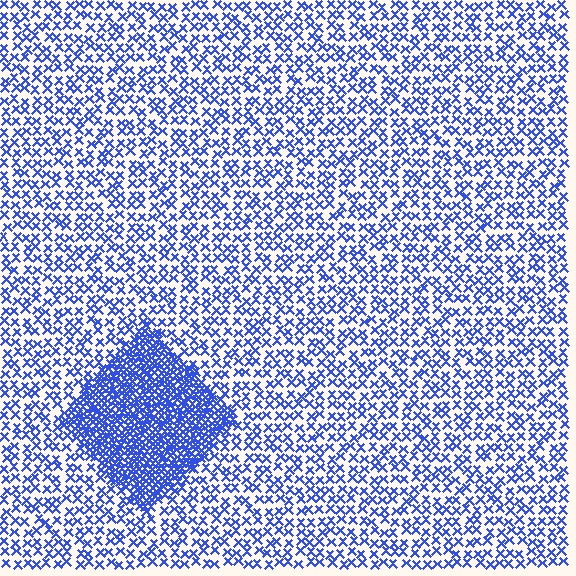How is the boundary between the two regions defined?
The boundary is defined by a change in element density (approximately 2.9x ratio). All elements are the same color, size, and shape.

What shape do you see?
I see a diamond.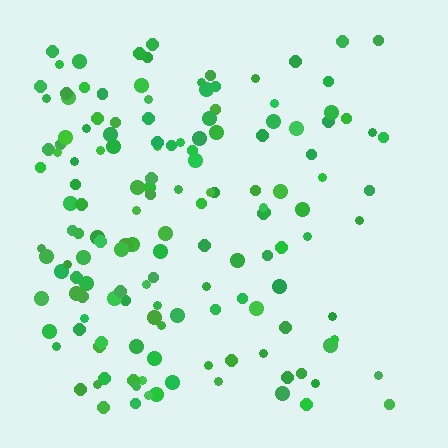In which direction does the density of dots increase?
From right to left, with the left side densest.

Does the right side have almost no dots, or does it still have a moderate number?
Still a moderate number, just noticeably fewer than the left.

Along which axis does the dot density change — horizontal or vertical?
Horizontal.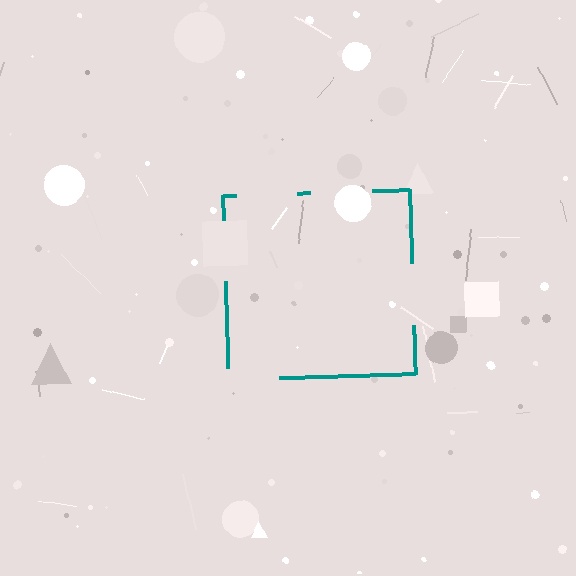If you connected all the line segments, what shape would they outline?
They would outline a square.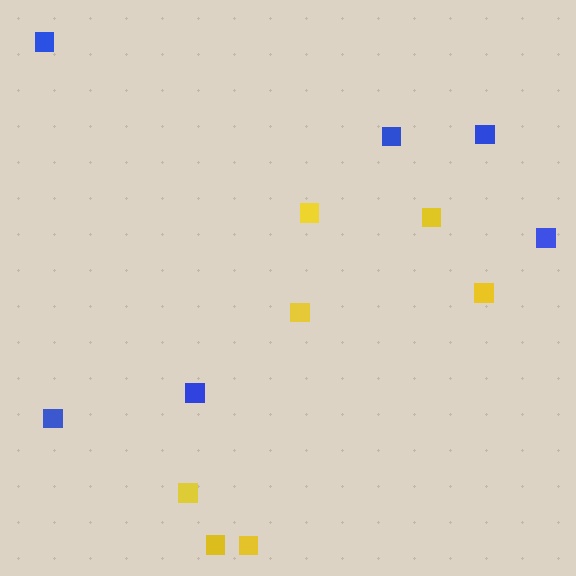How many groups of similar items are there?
There are 2 groups: one group of blue squares (6) and one group of yellow squares (7).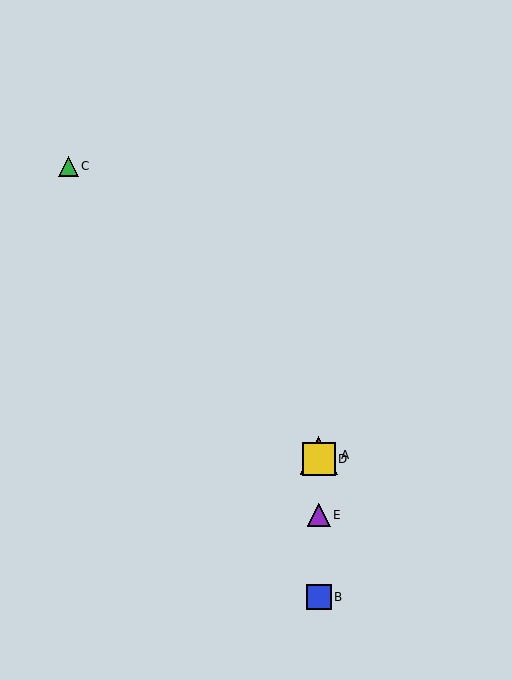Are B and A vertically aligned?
Yes, both are at x≈319.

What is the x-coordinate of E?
Object E is at x≈319.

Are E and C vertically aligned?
No, E is at x≈319 and C is at x≈68.